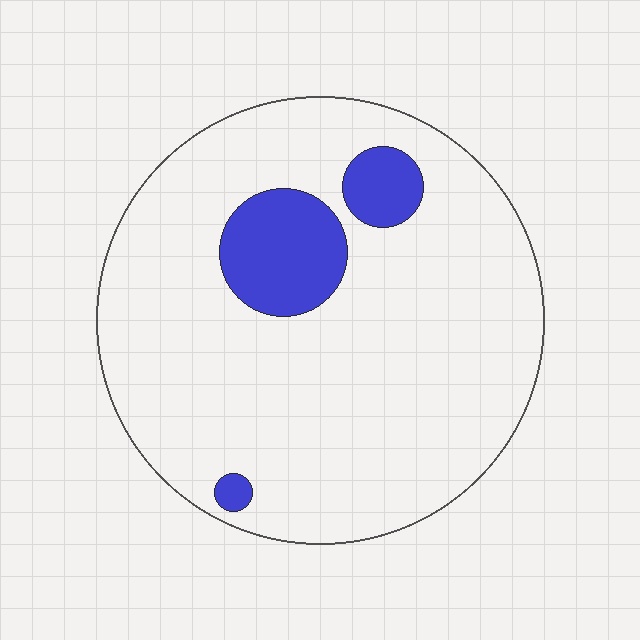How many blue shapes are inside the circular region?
3.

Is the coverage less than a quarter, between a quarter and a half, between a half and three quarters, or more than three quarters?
Less than a quarter.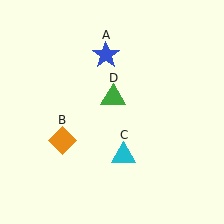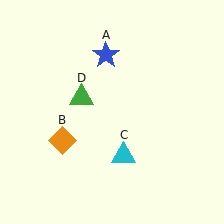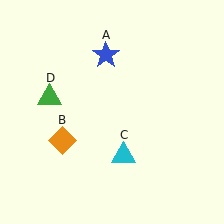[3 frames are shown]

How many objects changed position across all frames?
1 object changed position: green triangle (object D).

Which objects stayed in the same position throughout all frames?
Blue star (object A) and orange diamond (object B) and cyan triangle (object C) remained stationary.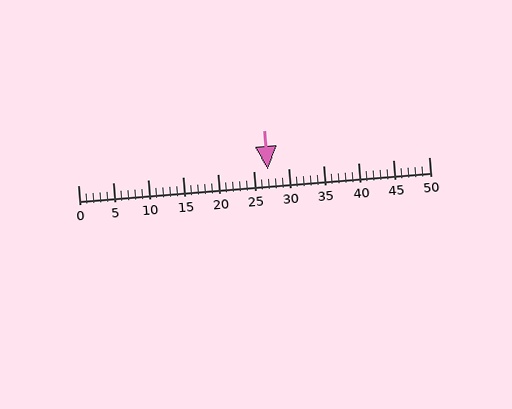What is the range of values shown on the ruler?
The ruler shows values from 0 to 50.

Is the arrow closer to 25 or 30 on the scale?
The arrow is closer to 25.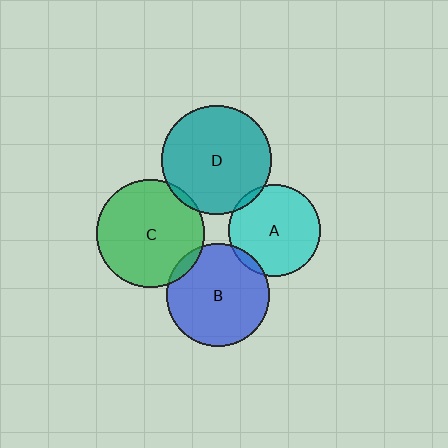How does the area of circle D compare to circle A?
Approximately 1.4 times.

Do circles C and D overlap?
Yes.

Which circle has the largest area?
Circle D (teal).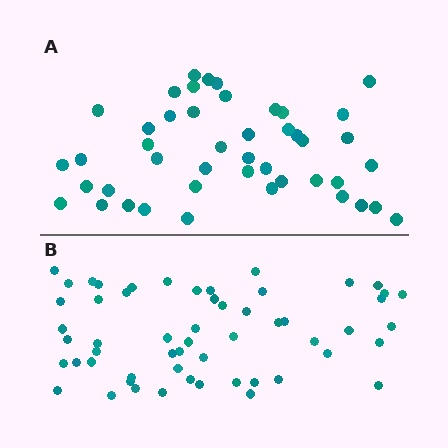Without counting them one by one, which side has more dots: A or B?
Region B (the bottom region) has more dots.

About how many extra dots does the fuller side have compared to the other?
Region B has roughly 12 or so more dots than region A.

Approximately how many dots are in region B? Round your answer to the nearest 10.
About 60 dots. (The exact count is 56, which rounds to 60.)